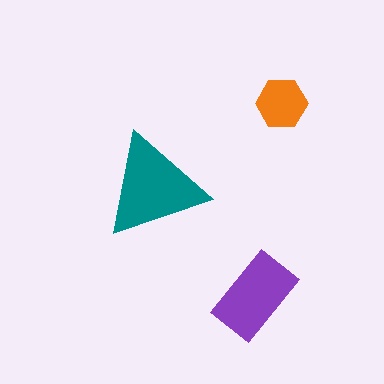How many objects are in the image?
There are 3 objects in the image.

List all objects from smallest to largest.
The orange hexagon, the purple rectangle, the teal triangle.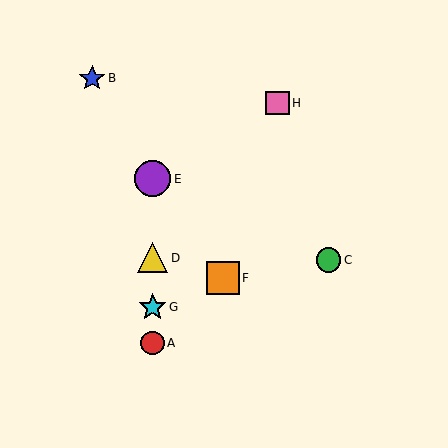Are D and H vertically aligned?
No, D is at x≈153 and H is at x≈278.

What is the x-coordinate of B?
Object B is at x≈92.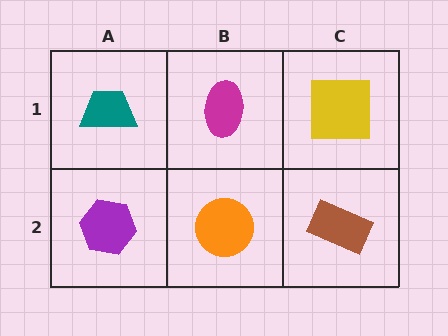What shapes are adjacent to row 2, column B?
A magenta ellipse (row 1, column B), a purple hexagon (row 2, column A), a brown rectangle (row 2, column C).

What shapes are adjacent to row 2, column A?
A teal trapezoid (row 1, column A), an orange circle (row 2, column B).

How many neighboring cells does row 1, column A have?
2.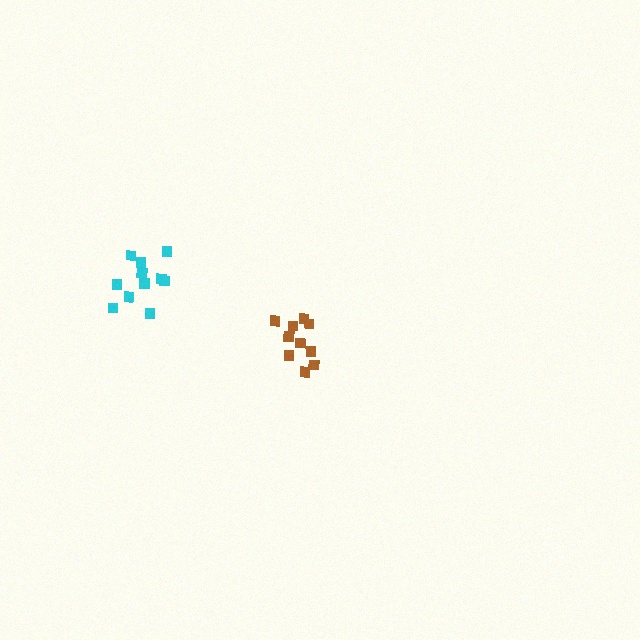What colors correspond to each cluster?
The clusters are colored: brown, cyan.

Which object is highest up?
The cyan cluster is topmost.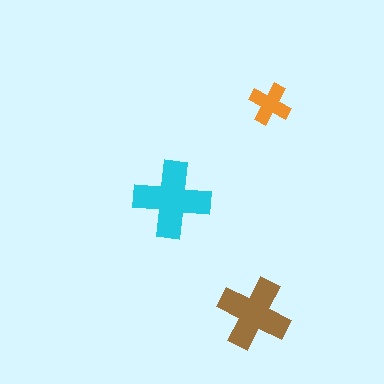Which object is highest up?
The orange cross is topmost.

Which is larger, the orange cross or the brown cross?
The brown one.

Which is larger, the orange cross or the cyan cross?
The cyan one.